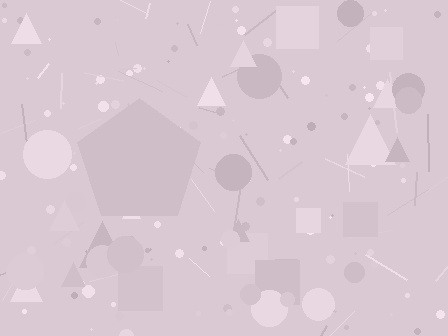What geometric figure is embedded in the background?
A pentagon is embedded in the background.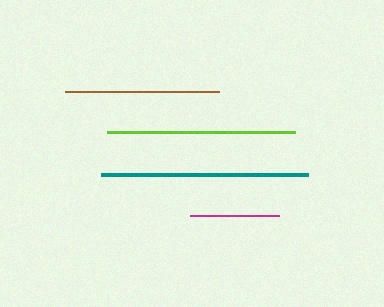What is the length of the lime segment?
The lime segment is approximately 188 pixels long.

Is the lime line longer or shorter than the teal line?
The teal line is longer than the lime line.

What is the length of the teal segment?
The teal segment is approximately 207 pixels long.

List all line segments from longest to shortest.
From longest to shortest: teal, lime, brown, magenta.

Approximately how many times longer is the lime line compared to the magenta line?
The lime line is approximately 2.1 times the length of the magenta line.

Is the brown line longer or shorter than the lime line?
The lime line is longer than the brown line.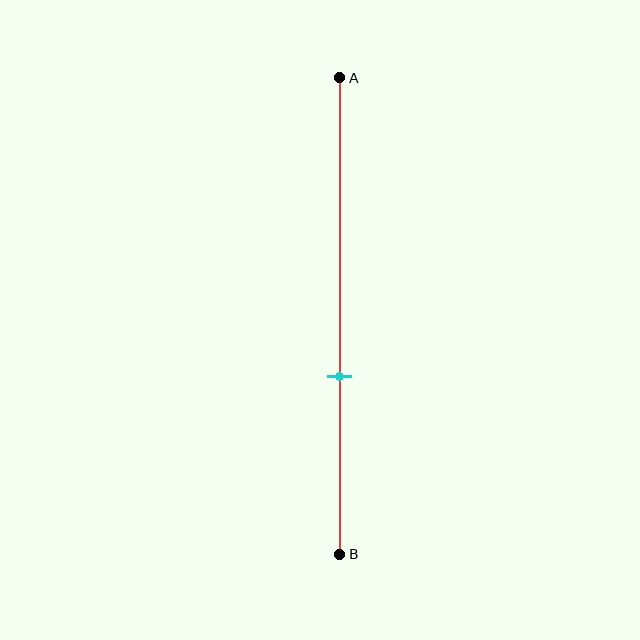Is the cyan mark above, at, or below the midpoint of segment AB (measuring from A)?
The cyan mark is below the midpoint of segment AB.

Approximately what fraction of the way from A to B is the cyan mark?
The cyan mark is approximately 65% of the way from A to B.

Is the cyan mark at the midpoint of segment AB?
No, the mark is at about 65% from A, not at the 50% midpoint.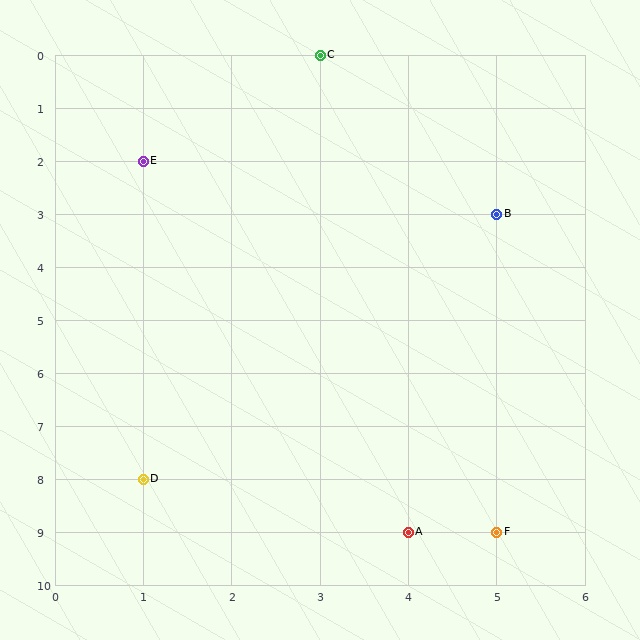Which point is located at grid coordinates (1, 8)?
Point D is at (1, 8).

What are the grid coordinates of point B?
Point B is at grid coordinates (5, 3).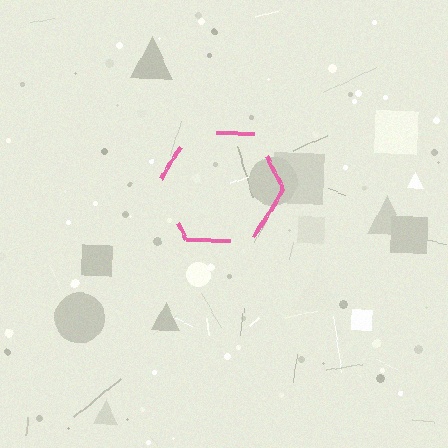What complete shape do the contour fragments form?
The contour fragments form a hexagon.